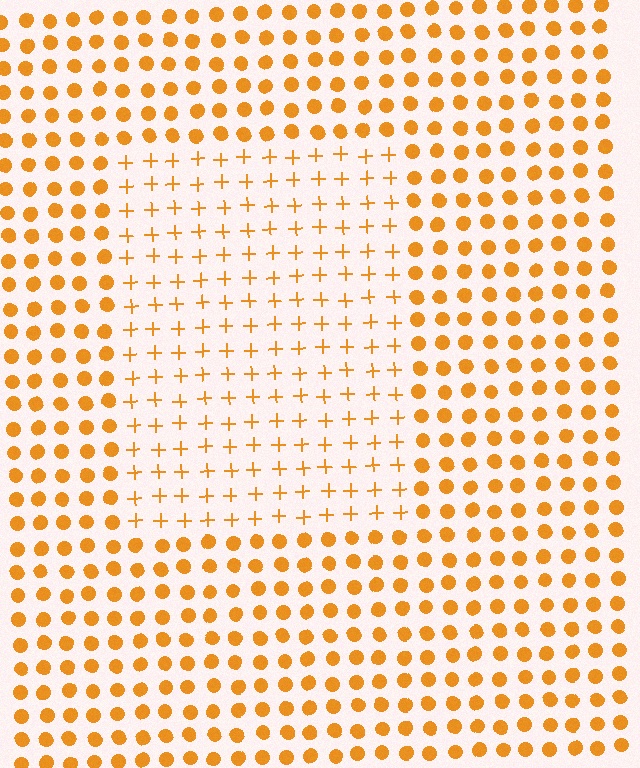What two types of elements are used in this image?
The image uses plus signs inside the rectangle region and circles outside it.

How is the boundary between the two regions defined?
The boundary is defined by a change in element shape: plus signs inside vs. circles outside. All elements share the same color and spacing.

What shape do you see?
I see a rectangle.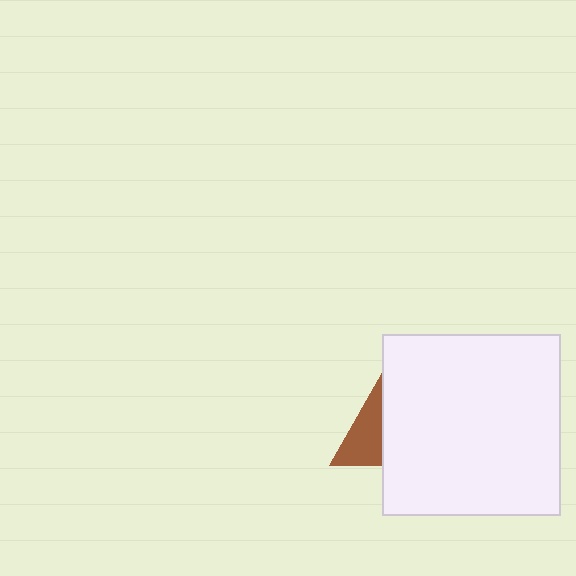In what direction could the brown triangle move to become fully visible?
The brown triangle could move left. That would shift it out from behind the white rectangle entirely.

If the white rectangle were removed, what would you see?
You would see the complete brown triangle.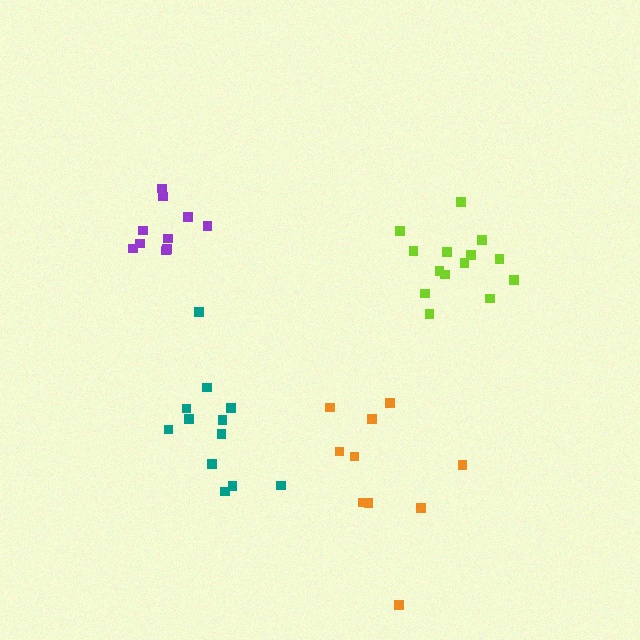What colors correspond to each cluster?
The clusters are colored: lime, teal, purple, orange.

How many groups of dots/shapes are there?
There are 4 groups.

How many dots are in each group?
Group 1: 14 dots, Group 2: 12 dots, Group 3: 10 dots, Group 4: 10 dots (46 total).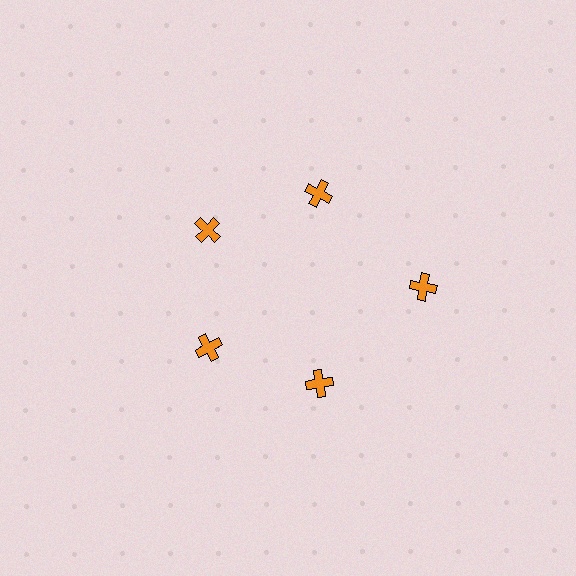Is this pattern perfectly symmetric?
No. The 5 orange crosses are arranged in a ring, but one element near the 3 o'clock position is pushed outward from the center, breaking the 5-fold rotational symmetry.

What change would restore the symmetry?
The symmetry would be restored by moving it inward, back onto the ring so that all 5 crosses sit at equal angles and equal distance from the center.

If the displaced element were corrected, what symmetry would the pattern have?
It would have 5-fold rotational symmetry — the pattern would map onto itself every 72 degrees.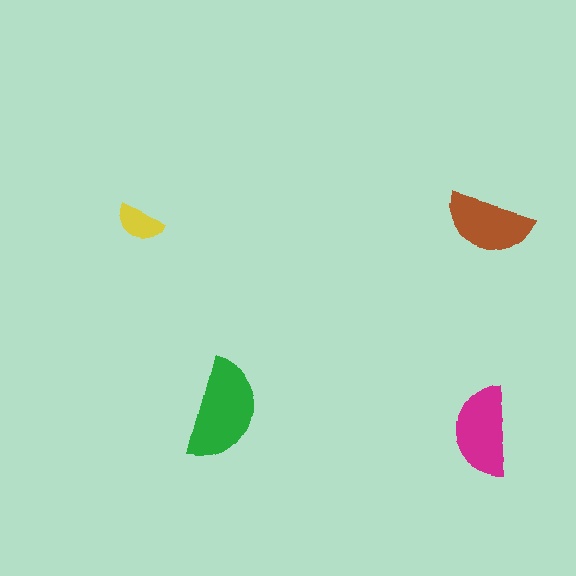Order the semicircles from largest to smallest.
the green one, the magenta one, the brown one, the yellow one.